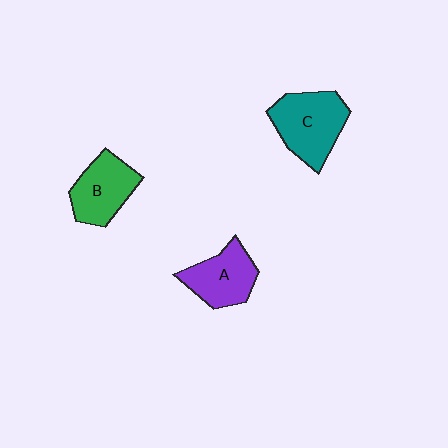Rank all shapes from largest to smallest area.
From largest to smallest: C (teal), B (green), A (purple).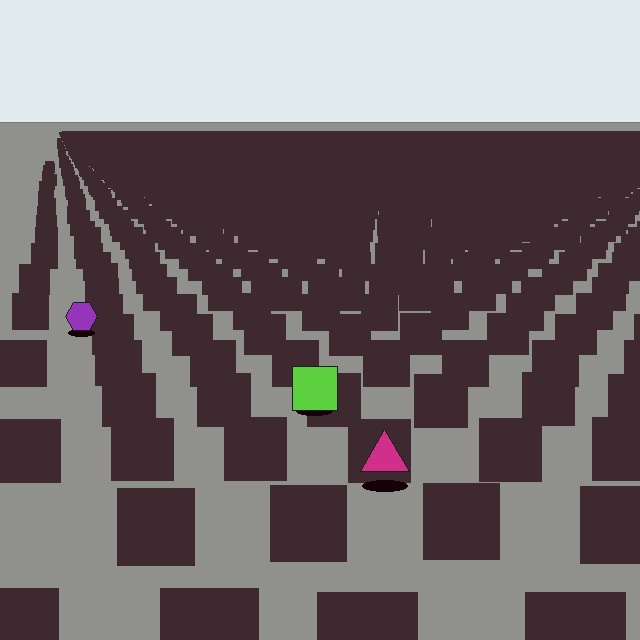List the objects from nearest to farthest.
From nearest to farthest: the magenta triangle, the lime square, the purple hexagon.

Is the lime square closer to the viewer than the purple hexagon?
Yes. The lime square is closer — you can tell from the texture gradient: the ground texture is coarser near it.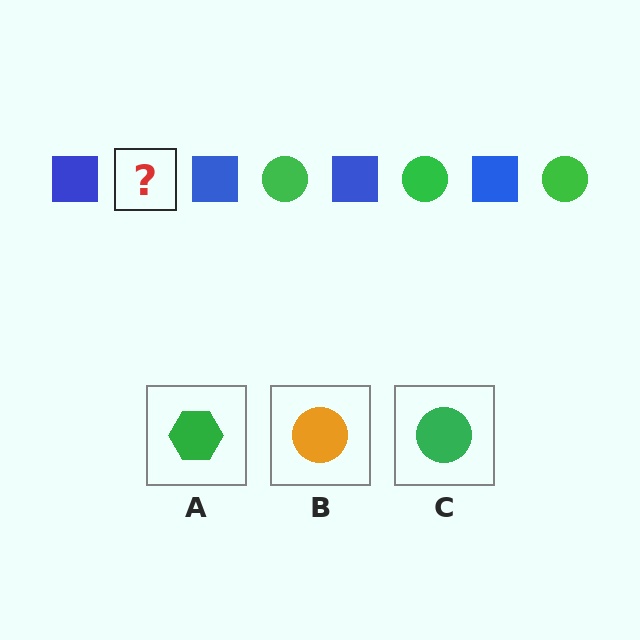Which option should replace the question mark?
Option C.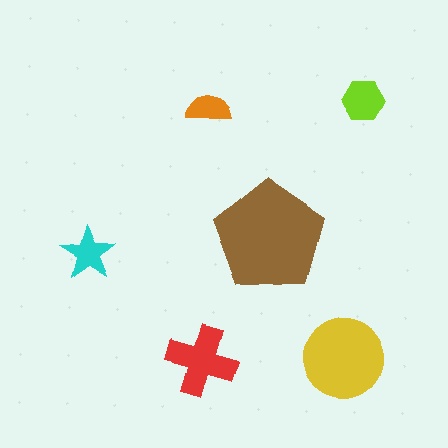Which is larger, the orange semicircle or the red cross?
The red cross.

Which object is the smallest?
The orange semicircle.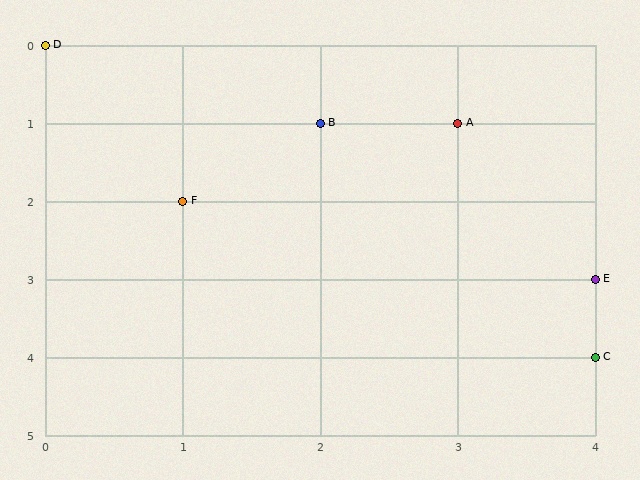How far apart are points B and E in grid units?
Points B and E are 2 columns and 2 rows apart (about 2.8 grid units diagonally).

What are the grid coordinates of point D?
Point D is at grid coordinates (0, 0).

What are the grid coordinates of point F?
Point F is at grid coordinates (1, 2).